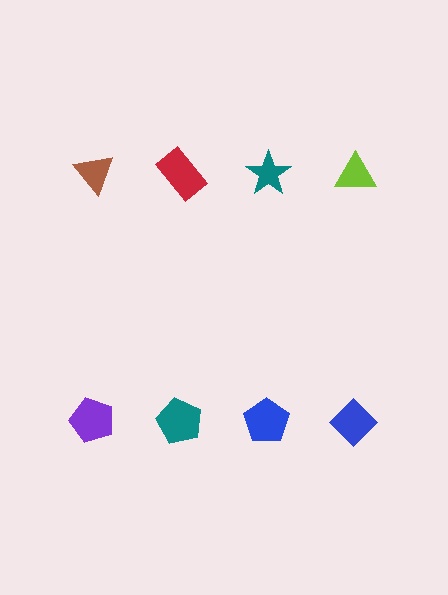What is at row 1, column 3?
A teal star.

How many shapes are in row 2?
4 shapes.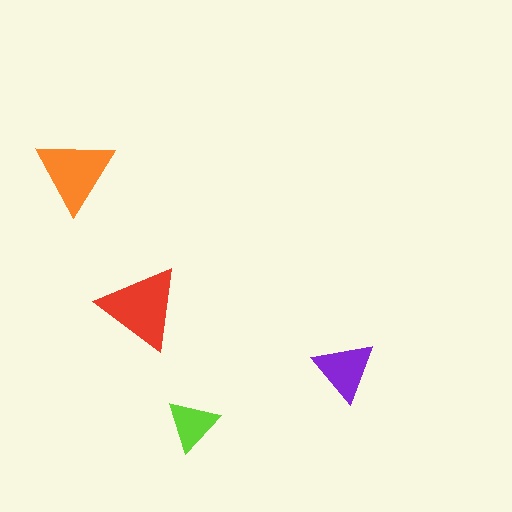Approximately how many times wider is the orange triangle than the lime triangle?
About 1.5 times wider.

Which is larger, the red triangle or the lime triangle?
The red one.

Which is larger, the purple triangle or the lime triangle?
The purple one.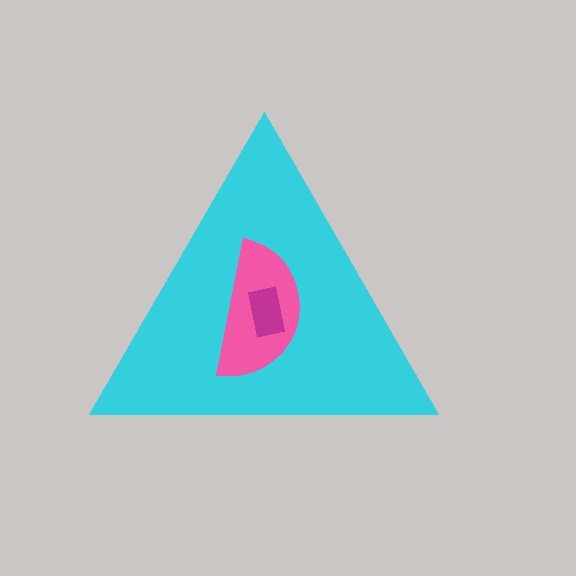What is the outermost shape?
The cyan triangle.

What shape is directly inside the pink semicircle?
The magenta rectangle.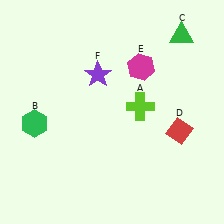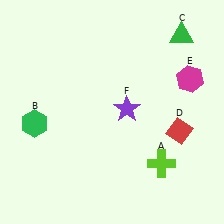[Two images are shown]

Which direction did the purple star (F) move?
The purple star (F) moved down.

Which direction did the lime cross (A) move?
The lime cross (A) moved down.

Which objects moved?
The objects that moved are: the lime cross (A), the magenta hexagon (E), the purple star (F).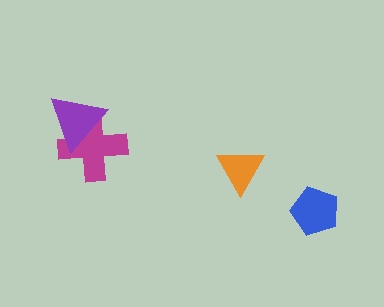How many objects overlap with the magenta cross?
1 object overlaps with the magenta cross.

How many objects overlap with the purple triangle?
1 object overlaps with the purple triangle.